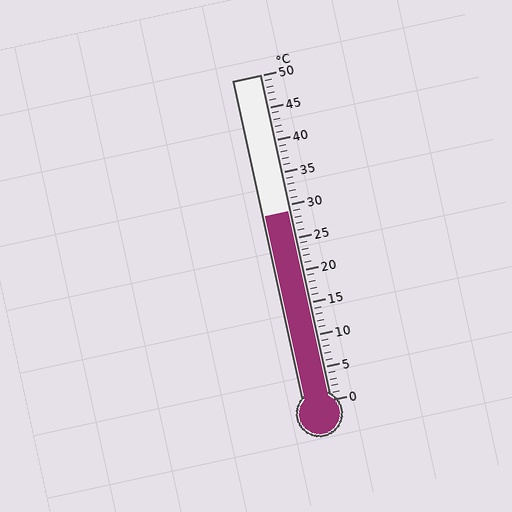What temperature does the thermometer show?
The thermometer shows approximately 29°C.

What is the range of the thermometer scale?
The thermometer scale ranges from 0°C to 50°C.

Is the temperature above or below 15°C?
The temperature is above 15°C.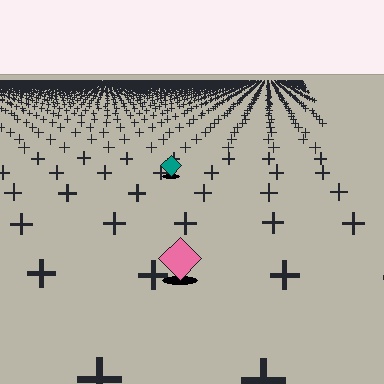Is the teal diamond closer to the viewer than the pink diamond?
No. The pink diamond is closer — you can tell from the texture gradient: the ground texture is coarser near it.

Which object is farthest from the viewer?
The teal diamond is farthest from the viewer. It appears smaller and the ground texture around it is denser.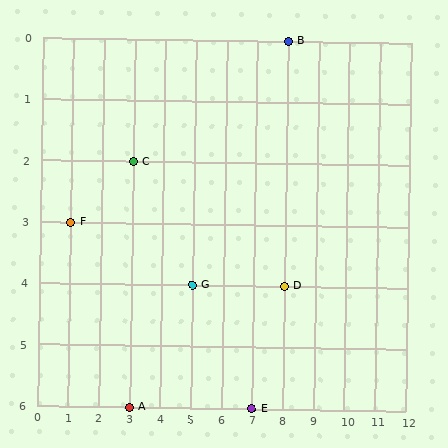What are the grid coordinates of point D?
Point D is at grid coordinates (8, 4).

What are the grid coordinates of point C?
Point C is at grid coordinates (3, 2).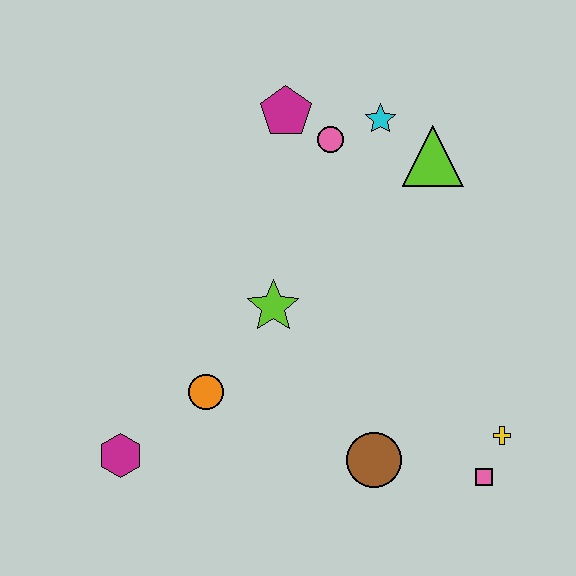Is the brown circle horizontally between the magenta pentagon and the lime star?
No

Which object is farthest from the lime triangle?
The magenta hexagon is farthest from the lime triangle.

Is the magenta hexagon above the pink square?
Yes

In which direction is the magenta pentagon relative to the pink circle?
The magenta pentagon is to the left of the pink circle.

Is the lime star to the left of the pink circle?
Yes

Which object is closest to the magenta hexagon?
The orange circle is closest to the magenta hexagon.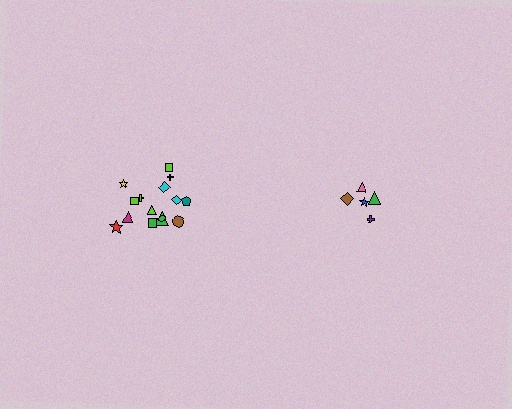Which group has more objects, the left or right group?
The left group.